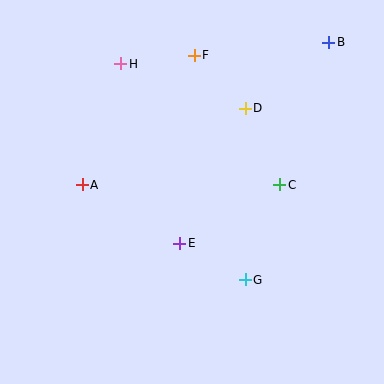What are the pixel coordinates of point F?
Point F is at (194, 55).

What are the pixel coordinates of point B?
Point B is at (329, 42).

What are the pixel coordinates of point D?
Point D is at (245, 108).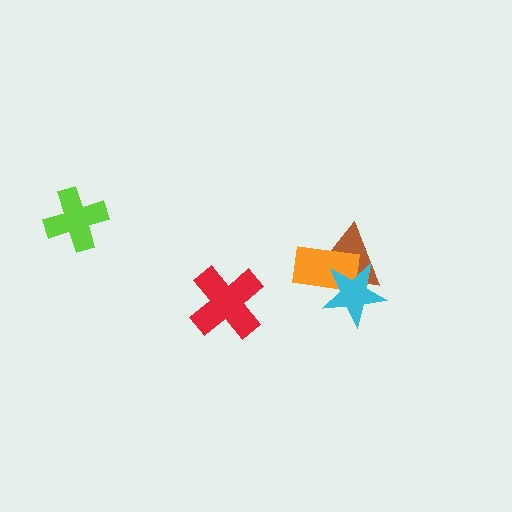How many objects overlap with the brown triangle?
2 objects overlap with the brown triangle.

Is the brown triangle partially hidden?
Yes, it is partially covered by another shape.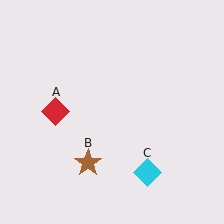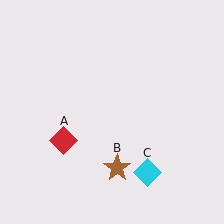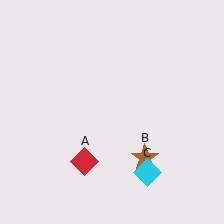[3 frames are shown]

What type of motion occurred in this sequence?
The red diamond (object A), brown star (object B) rotated counterclockwise around the center of the scene.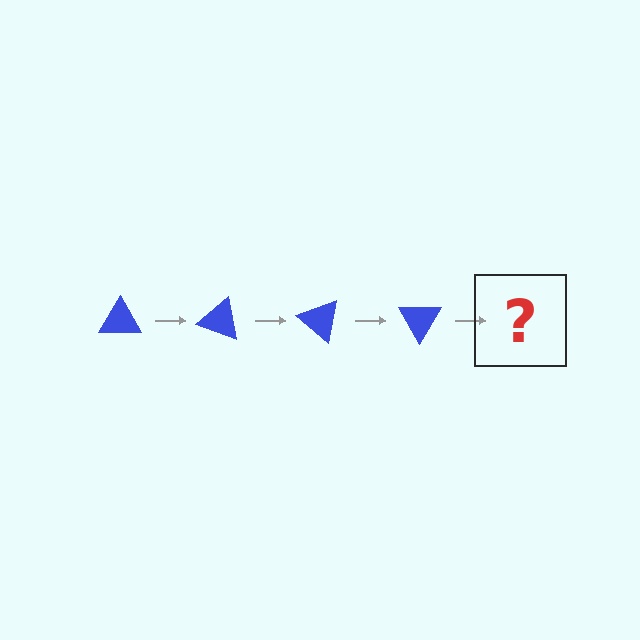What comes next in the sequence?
The next element should be a blue triangle rotated 80 degrees.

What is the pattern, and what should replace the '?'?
The pattern is that the triangle rotates 20 degrees each step. The '?' should be a blue triangle rotated 80 degrees.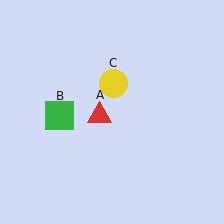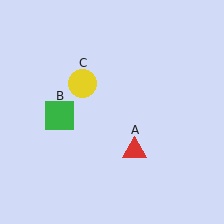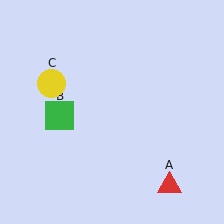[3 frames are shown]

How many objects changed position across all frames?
2 objects changed position: red triangle (object A), yellow circle (object C).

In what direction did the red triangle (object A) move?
The red triangle (object A) moved down and to the right.